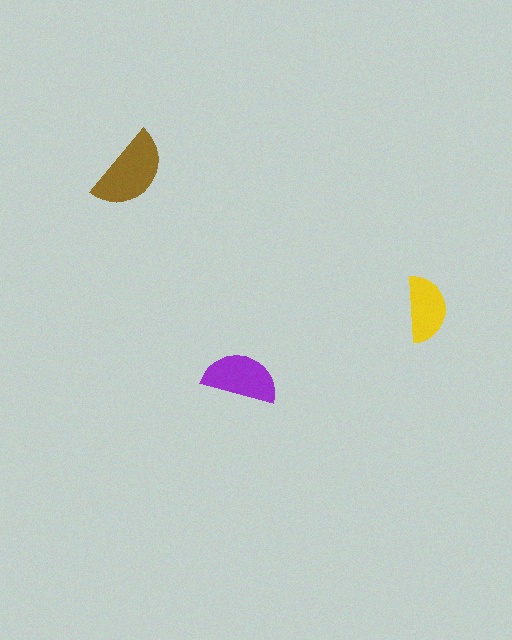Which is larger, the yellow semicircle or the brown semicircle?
The brown one.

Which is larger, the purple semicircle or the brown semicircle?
The brown one.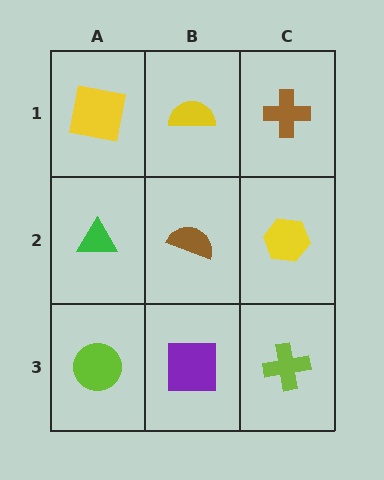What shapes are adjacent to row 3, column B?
A brown semicircle (row 2, column B), a lime circle (row 3, column A), a lime cross (row 3, column C).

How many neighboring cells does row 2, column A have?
3.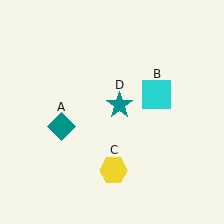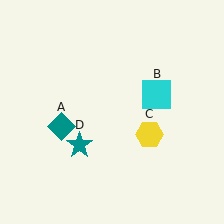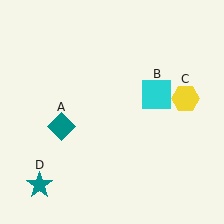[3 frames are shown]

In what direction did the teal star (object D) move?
The teal star (object D) moved down and to the left.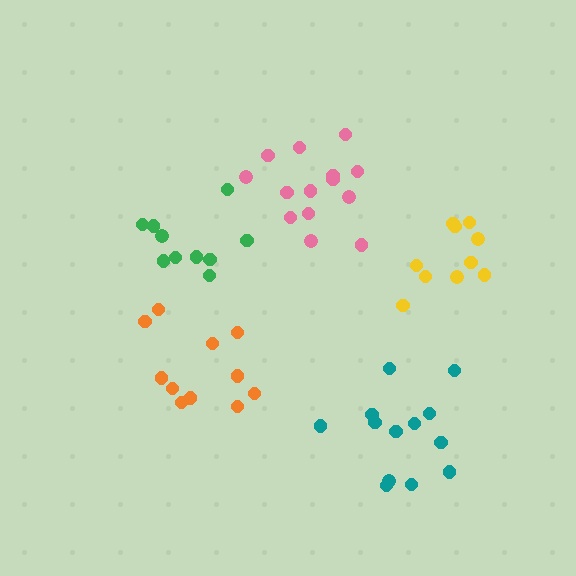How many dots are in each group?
Group 1: 10 dots, Group 2: 11 dots, Group 3: 13 dots, Group 4: 14 dots, Group 5: 10 dots (58 total).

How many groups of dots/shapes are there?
There are 5 groups.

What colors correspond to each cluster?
The clusters are colored: green, orange, teal, pink, yellow.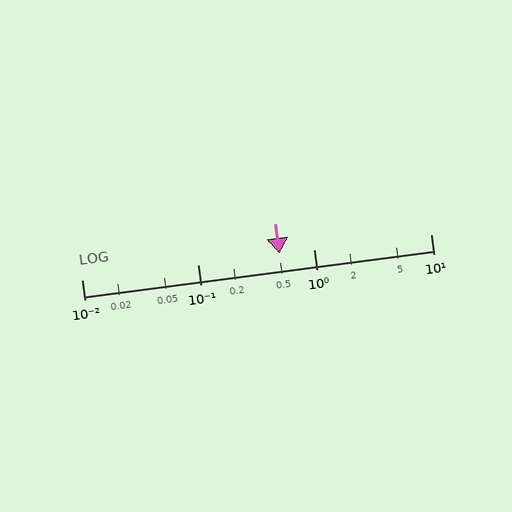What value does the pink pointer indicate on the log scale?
The pointer indicates approximately 0.5.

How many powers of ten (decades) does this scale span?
The scale spans 3 decades, from 0.01 to 10.